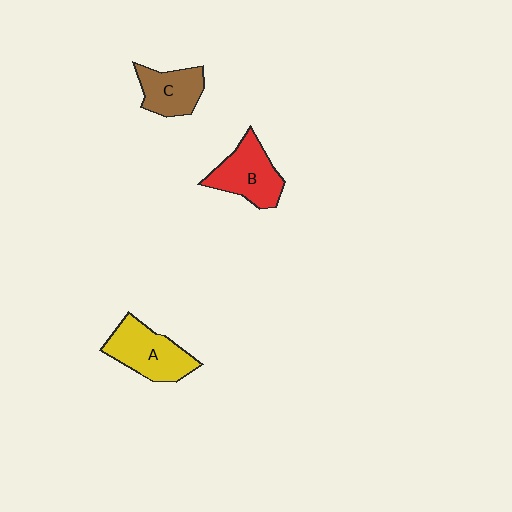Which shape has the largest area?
Shape A (yellow).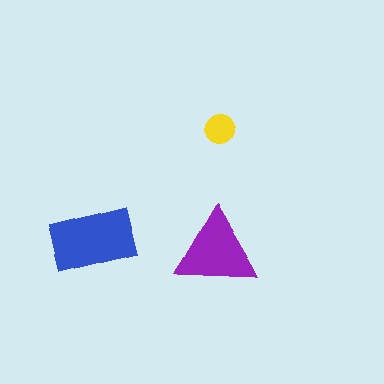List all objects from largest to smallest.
The blue rectangle, the purple triangle, the yellow circle.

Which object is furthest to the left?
The blue rectangle is leftmost.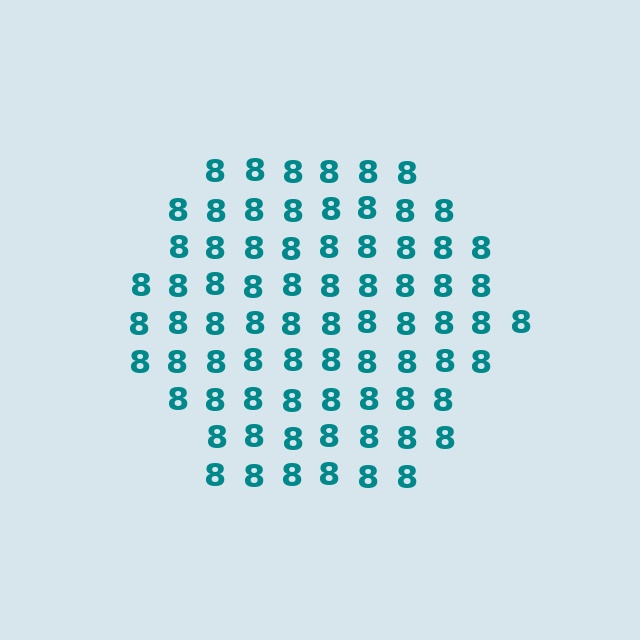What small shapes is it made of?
It is made of small digit 8's.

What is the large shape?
The large shape is a hexagon.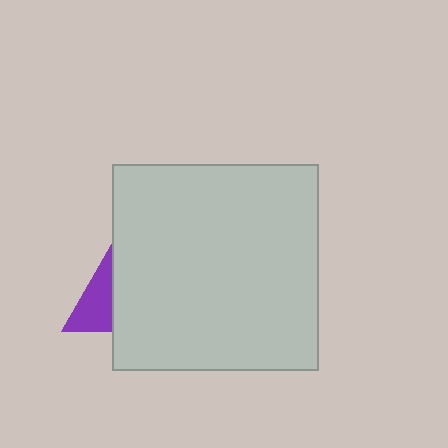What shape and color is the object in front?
The object in front is a light gray square.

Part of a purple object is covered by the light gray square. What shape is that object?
It is a triangle.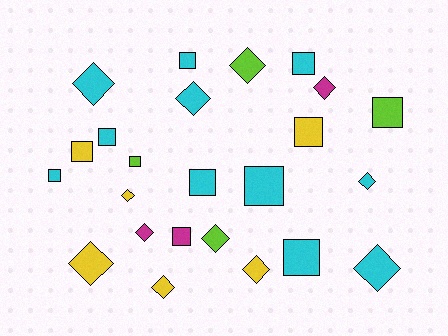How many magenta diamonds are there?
There are 2 magenta diamonds.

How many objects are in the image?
There are 24 objects.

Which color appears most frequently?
Cyan, with 11 objects.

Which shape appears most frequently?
Square, with 12 objects.